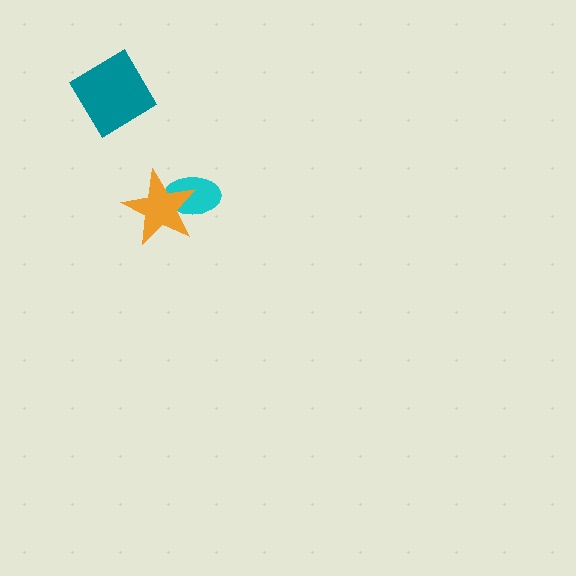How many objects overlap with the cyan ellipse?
1 object overlaps with the cyan ellipse.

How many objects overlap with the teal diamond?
0 objects overlap with the teal diamond.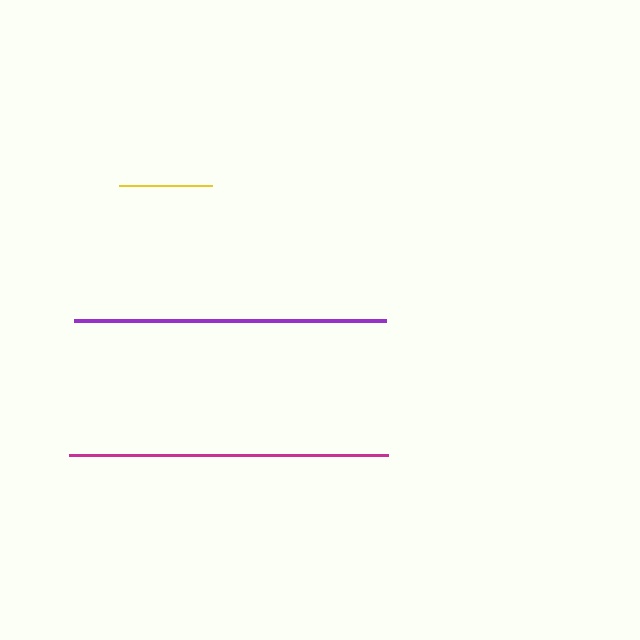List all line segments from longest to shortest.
From longest to shortest: magenta, purple, yellow.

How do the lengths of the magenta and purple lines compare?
The magenta and purple lines are approximately the same length.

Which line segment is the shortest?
The yellow line is the shortest at approximately 93 pixels.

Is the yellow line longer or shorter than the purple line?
The purple line is longer than the yellow line.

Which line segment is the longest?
The magenta line is the longest at approximately 319 pixels.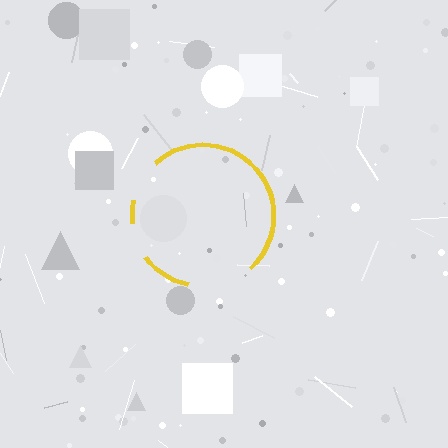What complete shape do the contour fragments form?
The contour fragments form a circle.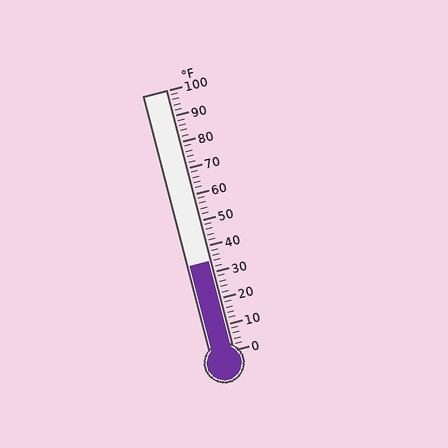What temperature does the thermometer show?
The thermometer shows approximately 34°F.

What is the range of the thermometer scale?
The thermometer scale ranges from 0°F to 100°F.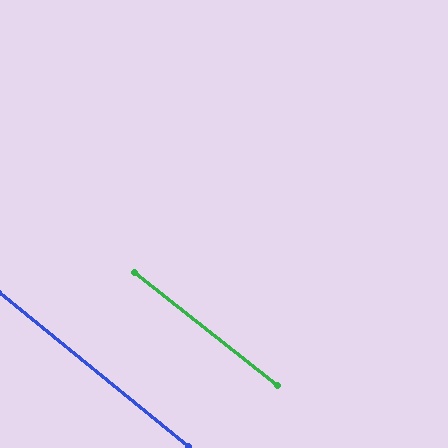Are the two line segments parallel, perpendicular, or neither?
Parallel — their directions differ by only 0.6°.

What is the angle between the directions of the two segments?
Approximately 1 degree.